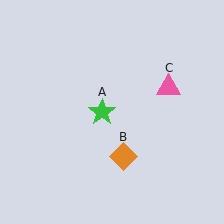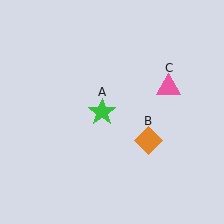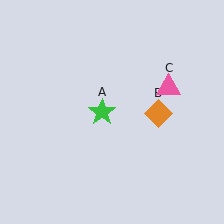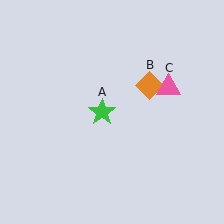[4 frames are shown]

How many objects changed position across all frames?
1 object changed position: orange diamond (object B).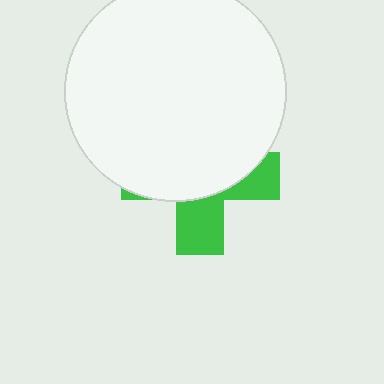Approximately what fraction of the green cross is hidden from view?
Roughly 65% of the green cross is hidden behind the white circle.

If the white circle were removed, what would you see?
You would see the complete green cross.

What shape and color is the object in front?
The object in front is a white circle.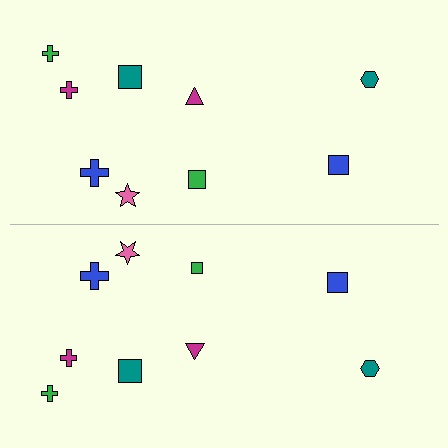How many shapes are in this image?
There are 18 shapes in this image.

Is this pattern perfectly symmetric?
No, the pattern is not perfectly symmetric. The green square on the bottom side has a different size than its mirror counterpart.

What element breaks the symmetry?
The green square on the bottom side has a different size than its mirror counterpart.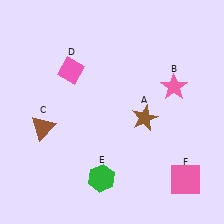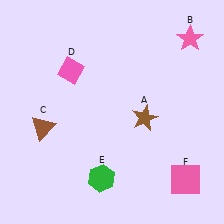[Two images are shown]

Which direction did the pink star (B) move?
The pink star (B) moved up.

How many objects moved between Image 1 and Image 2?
1 object moved between the two images.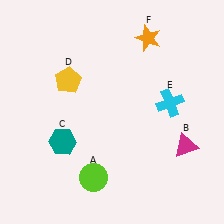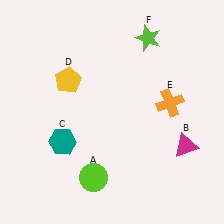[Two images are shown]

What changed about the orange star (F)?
In Image 1, F is orange. In Image 2, it changed to lime.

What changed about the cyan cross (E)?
In Image 1, E is cyan. In Image 2, it changed to orange.